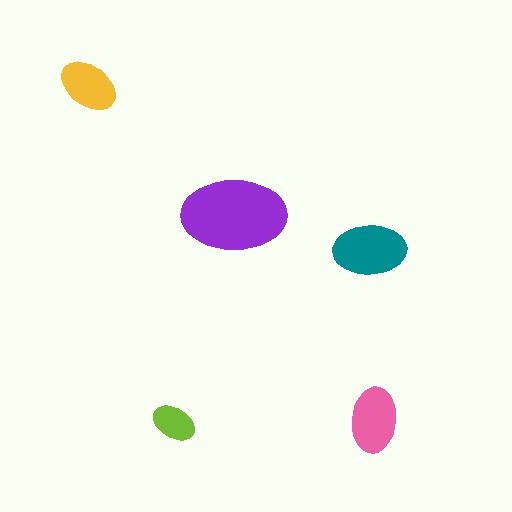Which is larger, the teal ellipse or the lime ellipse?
The teal one.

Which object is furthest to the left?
The yellow ellipse is leftmost.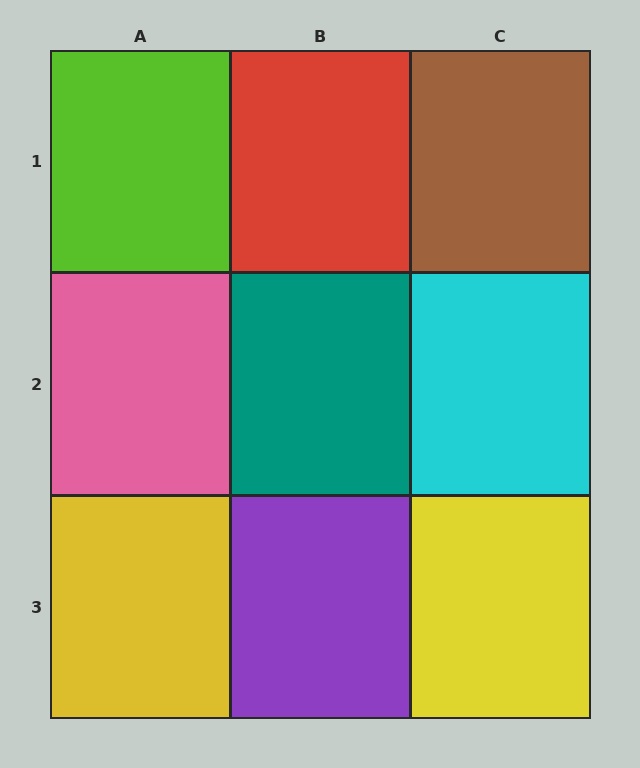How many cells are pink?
1 cell is pink.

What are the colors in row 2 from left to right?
Pink, teal, cyan.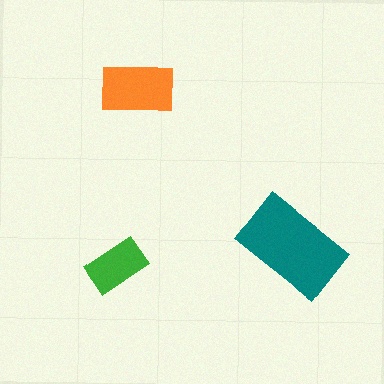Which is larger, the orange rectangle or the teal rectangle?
The teal one.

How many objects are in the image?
There are 3 objects in the image.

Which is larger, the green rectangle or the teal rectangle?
The teal one.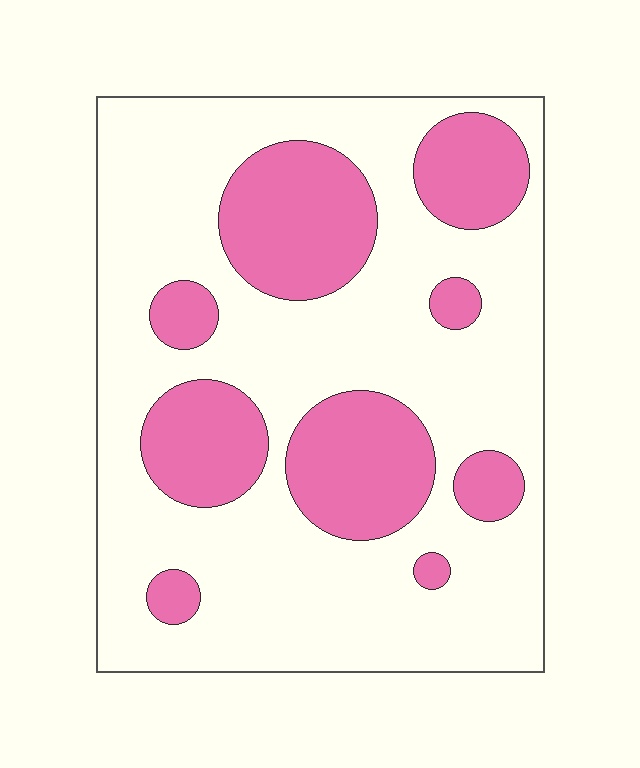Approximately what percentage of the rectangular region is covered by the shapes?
Approximately 30%.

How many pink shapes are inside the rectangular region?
9.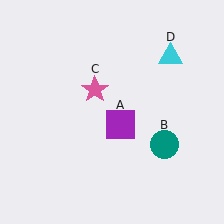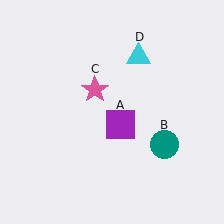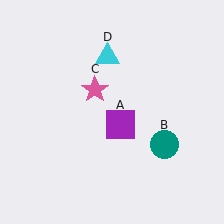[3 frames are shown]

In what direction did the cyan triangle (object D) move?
The cyan triangle (object D) moved left.